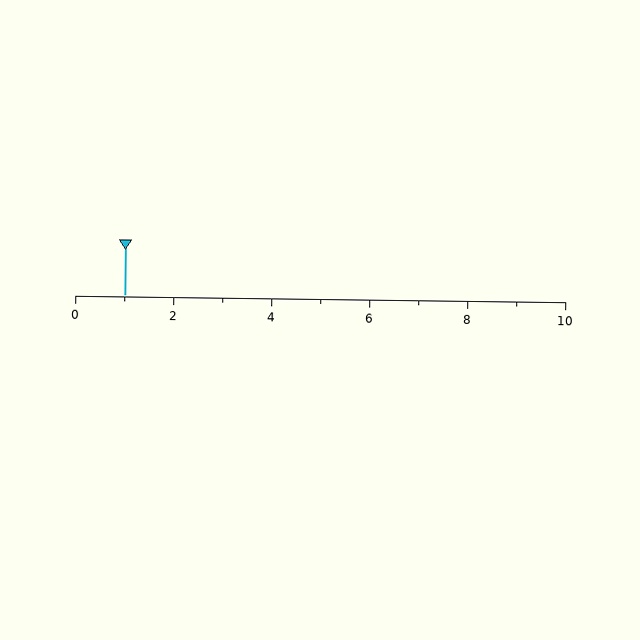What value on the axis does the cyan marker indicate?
The marker indicates approximately 1.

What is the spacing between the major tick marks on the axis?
The major ticks are spaced 2 apart.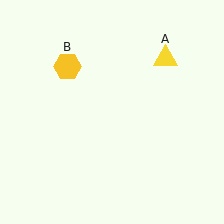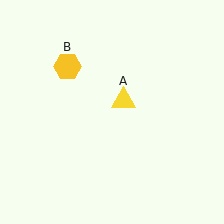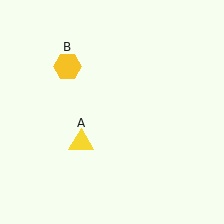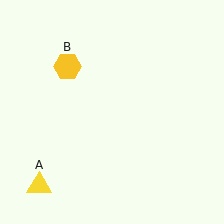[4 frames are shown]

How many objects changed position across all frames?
1 object changed position: yellow triangle (object A).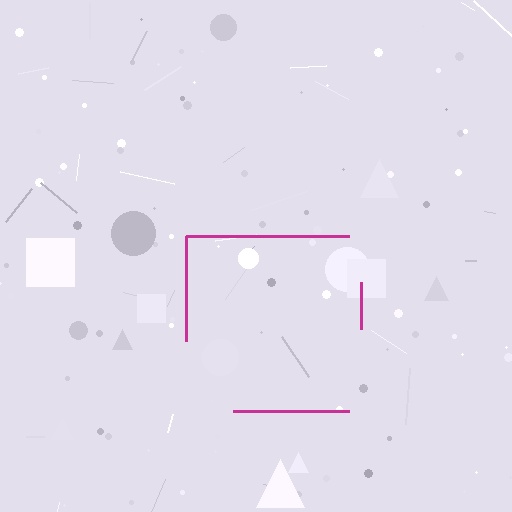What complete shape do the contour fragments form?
The contour fragments form a square.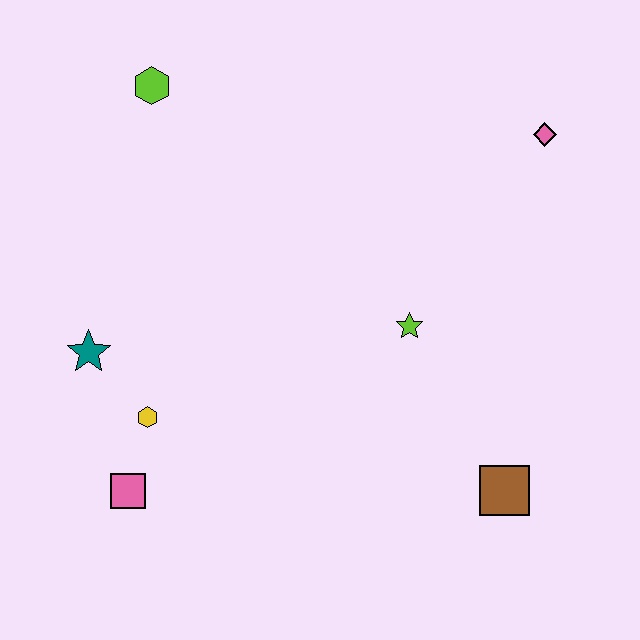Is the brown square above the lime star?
No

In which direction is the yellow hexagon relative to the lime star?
The yellow hexagon is to the left of the lime star.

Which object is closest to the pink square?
The yellow hexagon is closest to the pink square.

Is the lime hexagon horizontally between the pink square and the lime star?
Yes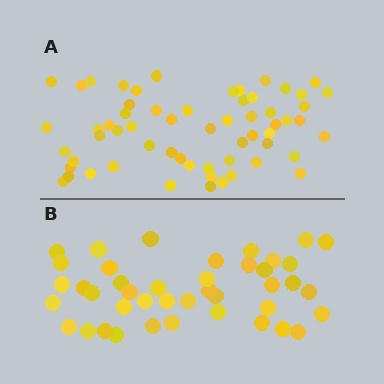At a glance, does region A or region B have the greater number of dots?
Region A (the top region) has more dots.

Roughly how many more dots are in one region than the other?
Region A has approximately 20 more dots than region B.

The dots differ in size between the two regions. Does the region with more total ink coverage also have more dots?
No. Region B has more total ink coverage because its dots are larger, but region A actually contains more individual dots. Total area can be misleading — the number of items is what matters here.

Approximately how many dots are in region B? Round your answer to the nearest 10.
About 40 dots. (The exact count is 42, which rounds to 40.)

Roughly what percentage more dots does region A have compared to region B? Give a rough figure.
About 45% more.